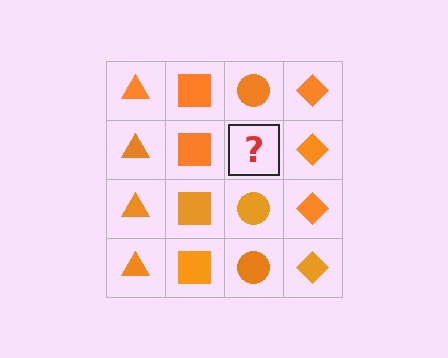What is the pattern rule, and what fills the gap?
The rule is that each column has a consistent shape. The gap should be filled with an orange circle.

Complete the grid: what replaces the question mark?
The question mark should be replaced with an orange circle.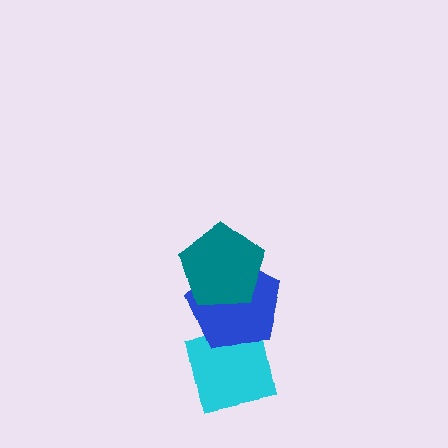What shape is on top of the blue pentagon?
The teal pentagon is on top of the blue pentagon.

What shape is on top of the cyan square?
The blue pentagon is on top of the cyan square.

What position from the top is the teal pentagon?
The teal pentagon is 1st from the top.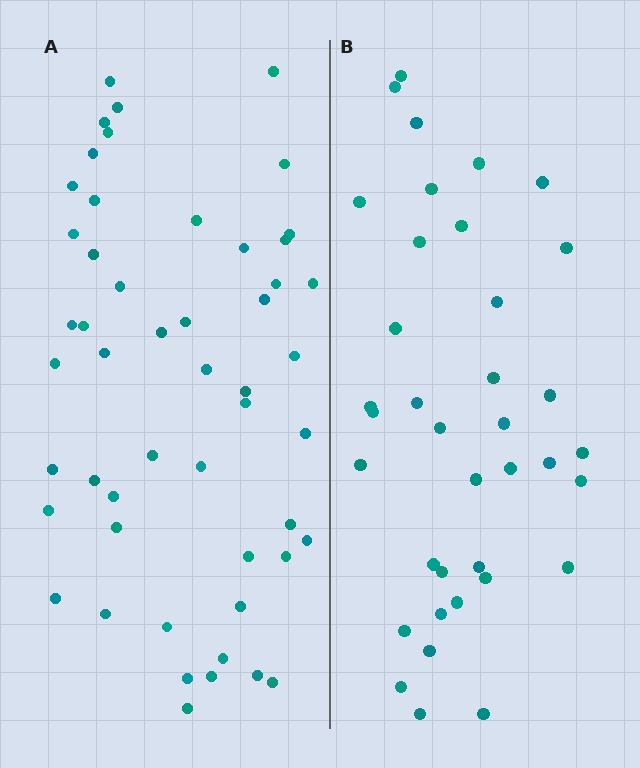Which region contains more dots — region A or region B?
Region A (the left region) has more dots.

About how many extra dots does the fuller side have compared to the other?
Region A has approximately 15 more dots than region B.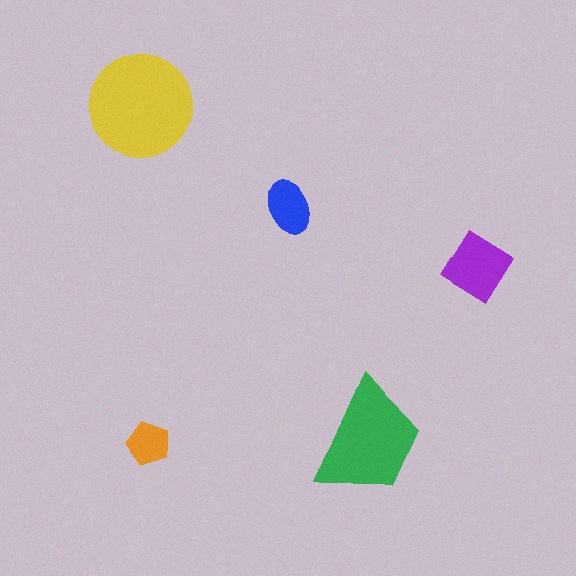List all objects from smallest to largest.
The orange pentagon, the blue ellipse, the purple diamond, the green trapezoid, the yellow circle.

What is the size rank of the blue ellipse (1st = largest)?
4th.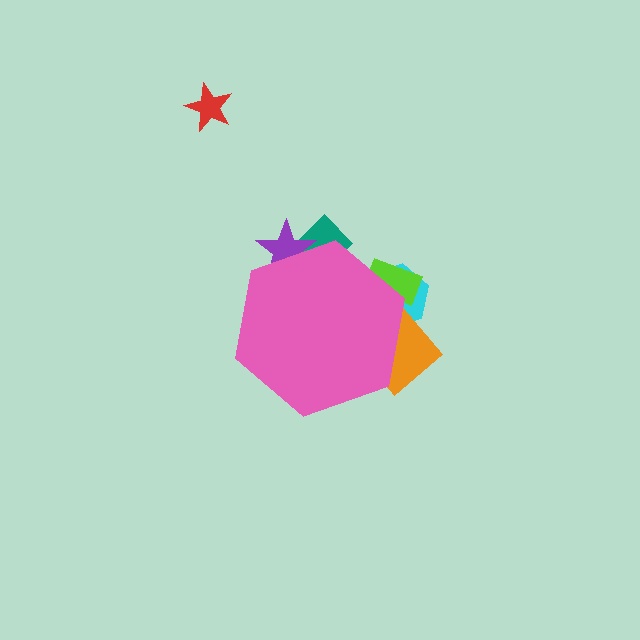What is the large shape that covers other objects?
A pink hexagon.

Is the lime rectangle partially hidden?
Yes, the lime rectangle is partially hidden behind the pink hexagon.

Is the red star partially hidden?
No, the red star is fully visible.